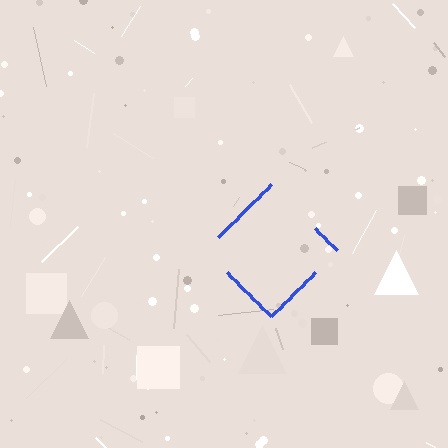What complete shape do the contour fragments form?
The contour fragments form a diamond.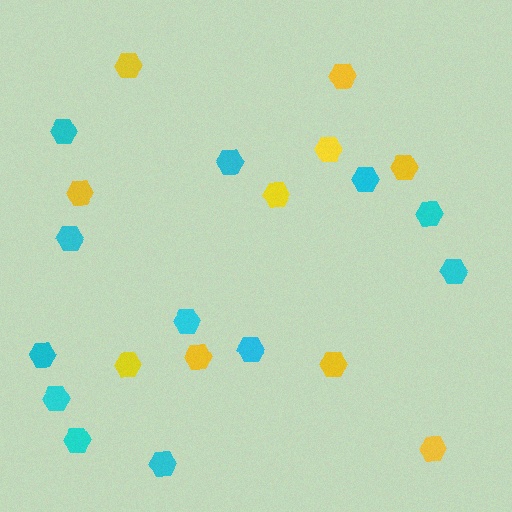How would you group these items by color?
There are 2 groups: one group of cyan hexagons (12) and one group of yellow hexagons (10).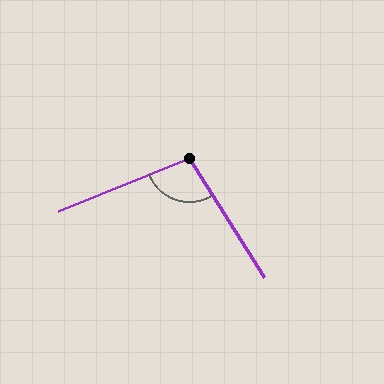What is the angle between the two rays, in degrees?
Approximately 100 degrees.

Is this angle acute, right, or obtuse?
It is obtuse.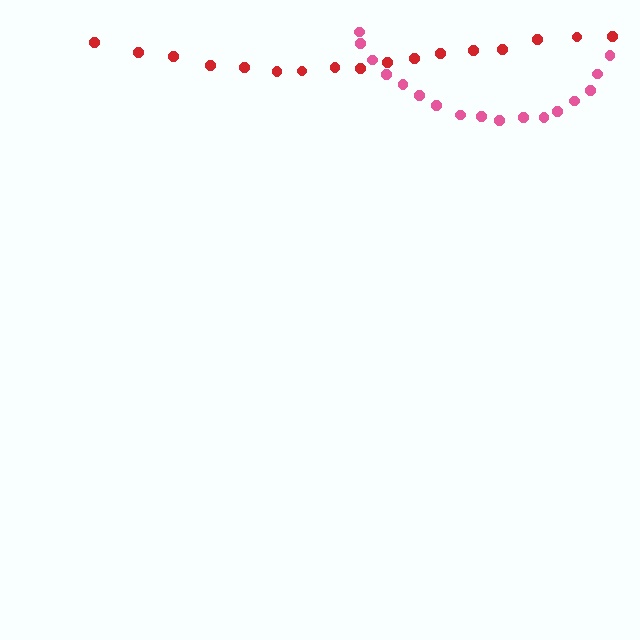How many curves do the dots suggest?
There are 2 distinct paths.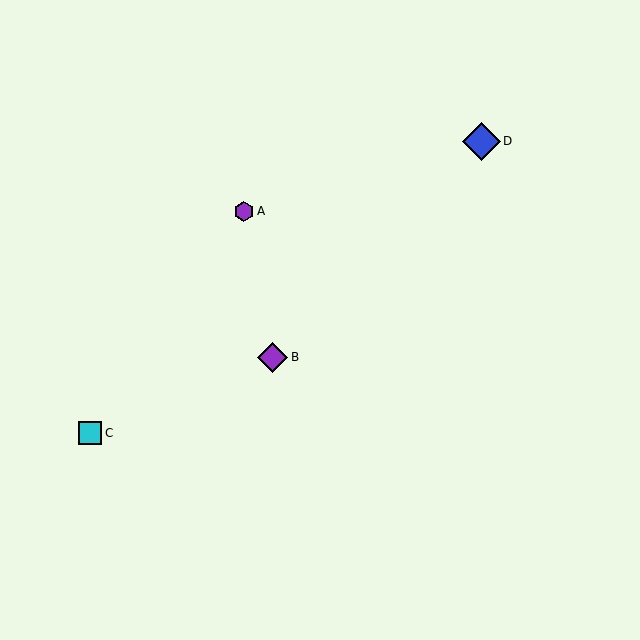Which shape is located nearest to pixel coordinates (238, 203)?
The purple hexagon (labeled A) at (244, 211) is nearest to that location.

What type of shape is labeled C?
Shape C is a cyan square.